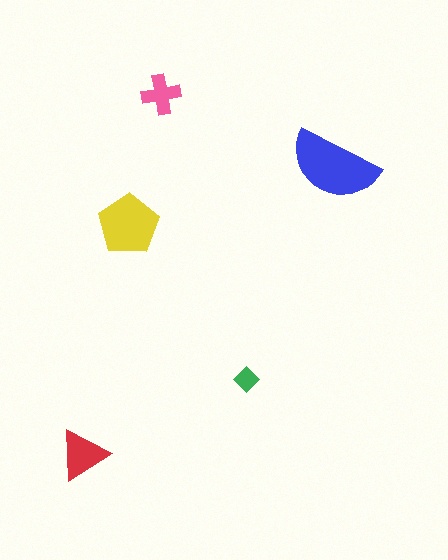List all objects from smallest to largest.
The green diamond, the pink cross, the red triangle, the yellow pentagon, the blue semicircle.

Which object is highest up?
The pink cross is topmost.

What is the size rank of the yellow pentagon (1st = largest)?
2nd.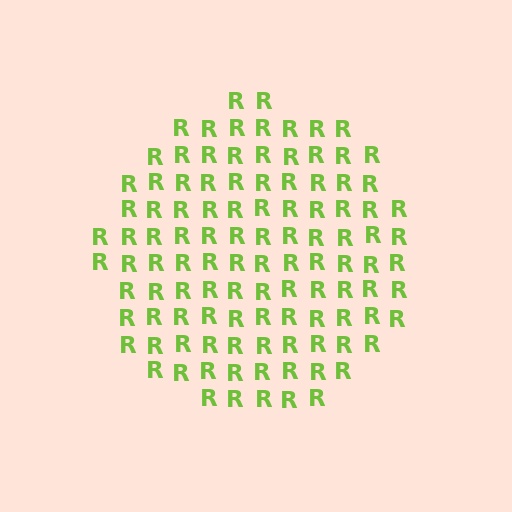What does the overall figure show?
The overall figure shows a circle.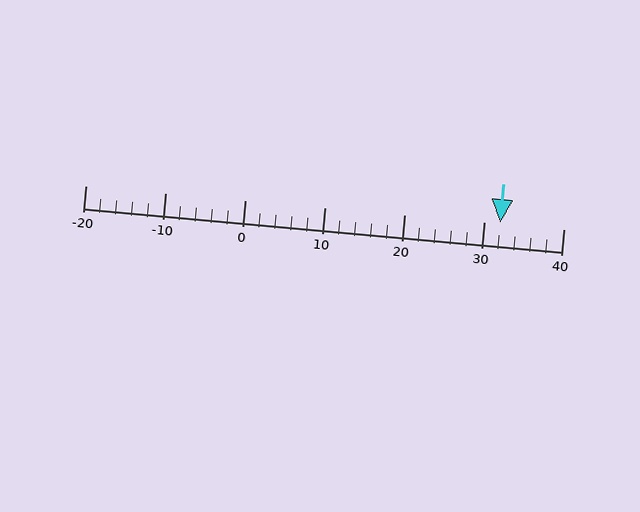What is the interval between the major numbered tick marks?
The major tick marks are spaced 10 units apart.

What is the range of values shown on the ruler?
The ruler shows values from -20 to 40.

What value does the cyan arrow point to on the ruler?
The cyan arrow points to approximately 32.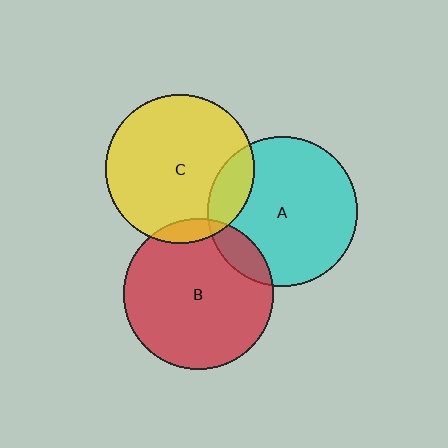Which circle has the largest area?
Circle B (red).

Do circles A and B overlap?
Yes.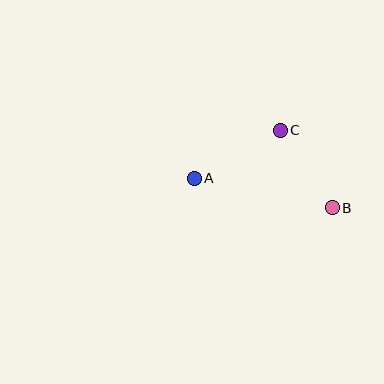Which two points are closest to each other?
Points B and C are closest to each other.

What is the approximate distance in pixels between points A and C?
The distance between A and C is approximately 99 pixels.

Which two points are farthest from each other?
Points A and B are farthest from each other.